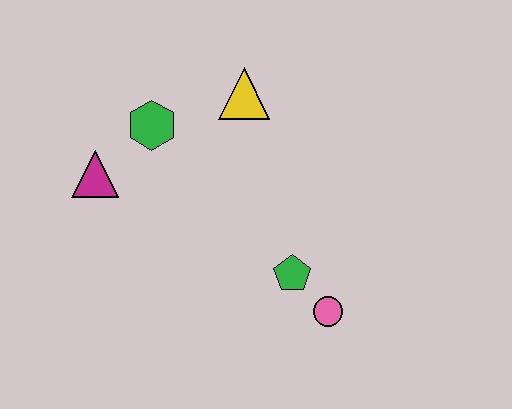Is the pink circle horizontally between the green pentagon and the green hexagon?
No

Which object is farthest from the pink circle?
The magenta triangle is farthest from the pink circle.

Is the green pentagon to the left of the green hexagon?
No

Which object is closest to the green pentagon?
The pink circle is closest to the green pentagon.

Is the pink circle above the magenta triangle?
No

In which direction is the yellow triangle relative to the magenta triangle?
The yellow triangle is to the right of the magenta triangle.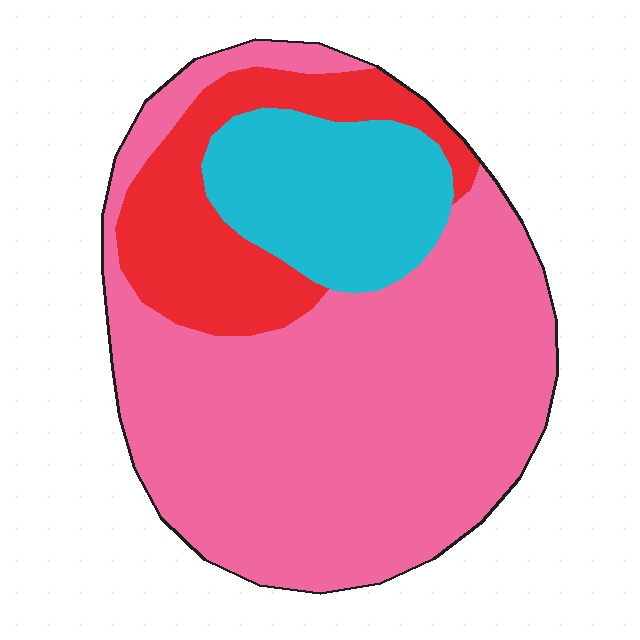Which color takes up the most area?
Pink, at roughly 65%.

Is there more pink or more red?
Pink.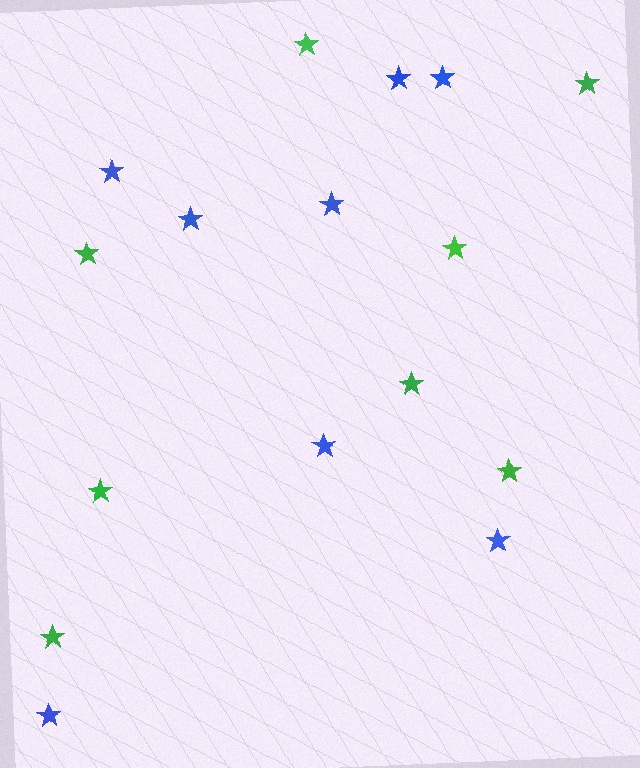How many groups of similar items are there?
There are 2 groups: one group of blue stars (8) and one group of green stars (8).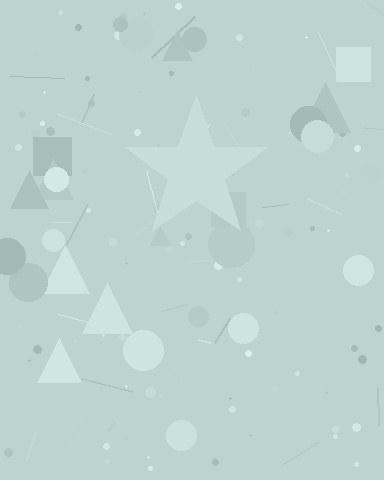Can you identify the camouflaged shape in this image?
The camouflaged shape is a star.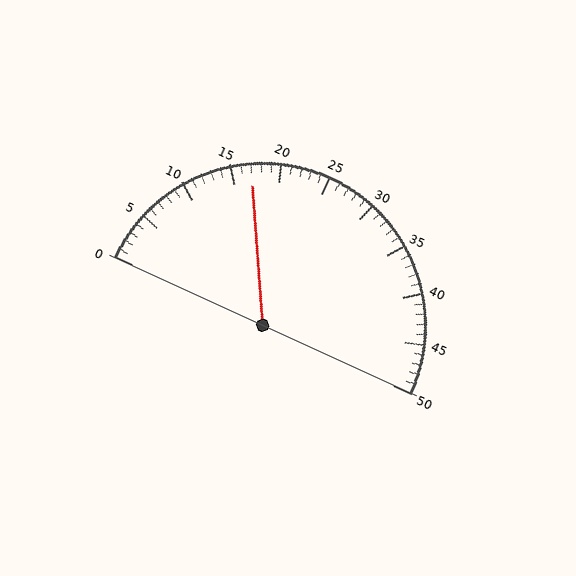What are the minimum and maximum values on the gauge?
The gauge ranges from 0 to 50.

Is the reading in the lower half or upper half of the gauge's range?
The reading is in the lower half of the range (0 to 50).